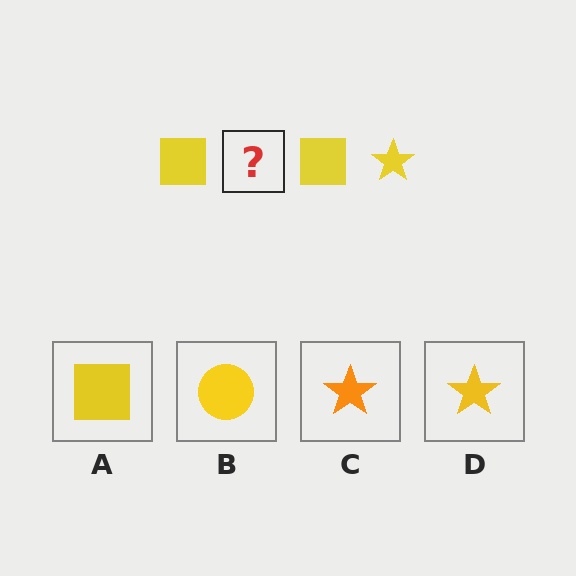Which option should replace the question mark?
Option D.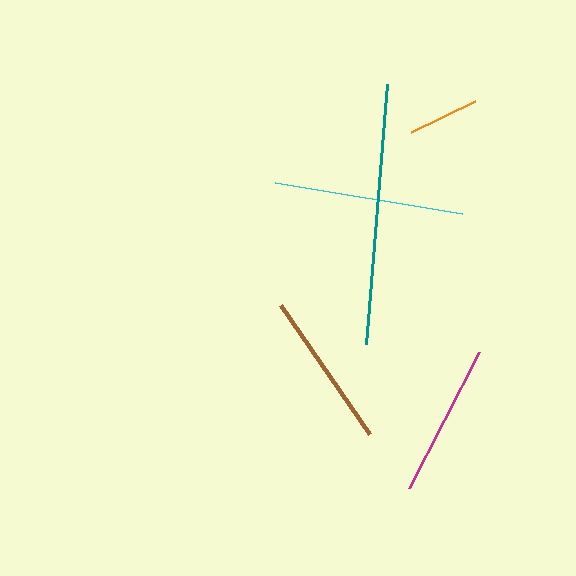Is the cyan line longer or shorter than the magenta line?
The cyan line is longer than the magenta line.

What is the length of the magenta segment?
The magenta segment is approximately 153 pixels long.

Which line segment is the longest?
The teal line is the longest at approximately 261 pixels.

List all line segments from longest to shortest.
From longest to shortest: teal, cyan, brown, magenta, orange.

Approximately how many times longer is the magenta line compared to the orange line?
The magenta line is approximately 2.1 times the length of the orange line.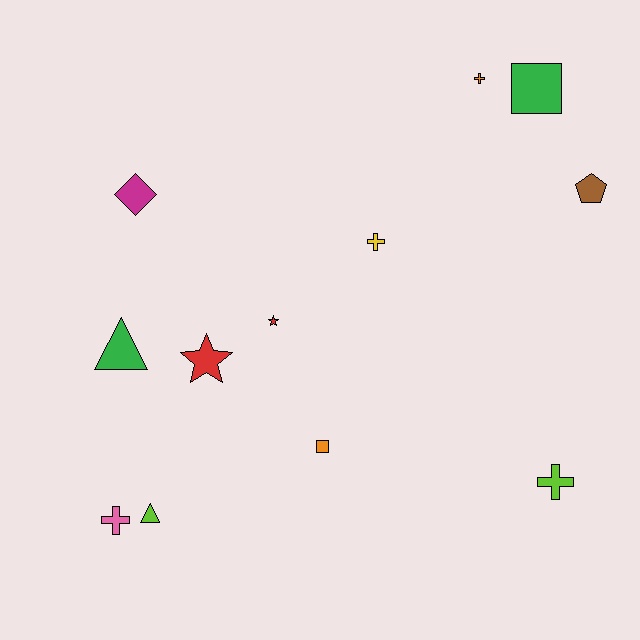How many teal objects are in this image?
There are no teal objects.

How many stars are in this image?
There are 2 stars.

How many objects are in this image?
There are 12 objects.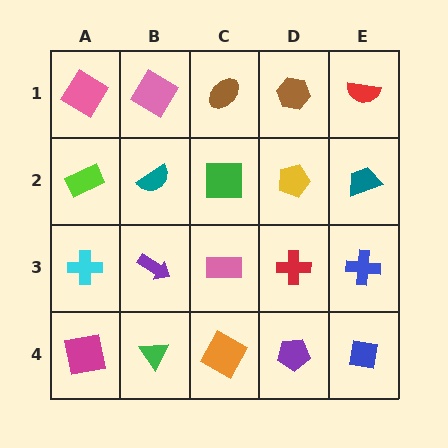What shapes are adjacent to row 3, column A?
A lime rectangle (row 2, column A), a magenta square (row 4, column A), a purple arrow (row 3, column B).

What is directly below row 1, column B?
A teal semicircle.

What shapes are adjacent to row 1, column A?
A lime rectangle (row 2, column A), a pink diamond (row 1, column B).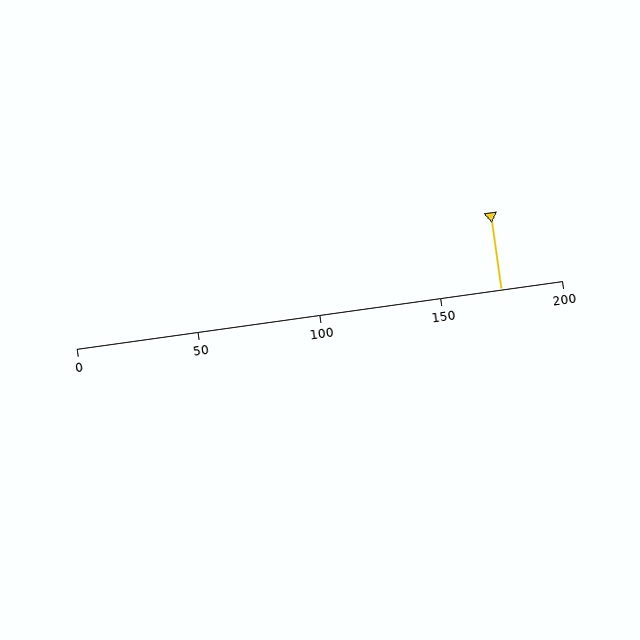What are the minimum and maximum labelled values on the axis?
The axis runs from 0 to 200.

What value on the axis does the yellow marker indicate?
The marker indicates approximately 175.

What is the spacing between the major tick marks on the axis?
The major ticks are spaced 50 apart.